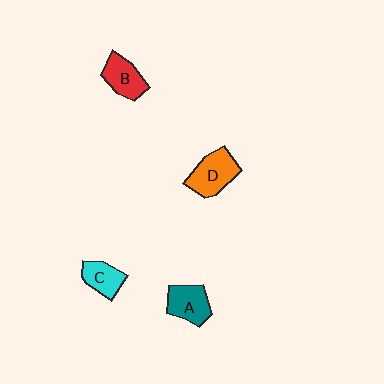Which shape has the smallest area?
Shape C (cyan).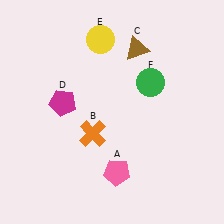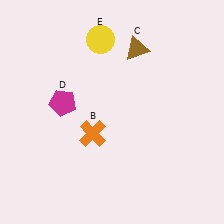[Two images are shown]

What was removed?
The pink pentagon (A), the green circle (F) were removed in Image 2.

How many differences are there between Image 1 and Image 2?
There are 2 differences between the two images.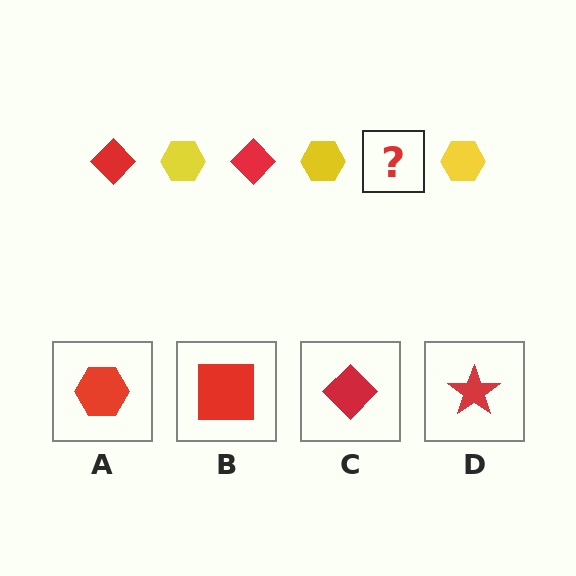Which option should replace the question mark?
Option C.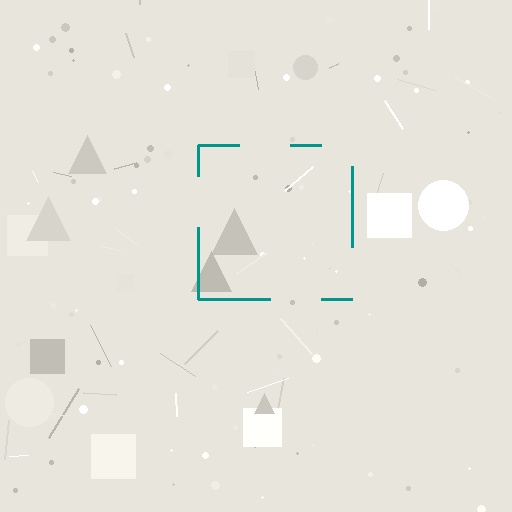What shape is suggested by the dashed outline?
The dashed outline suggests a square.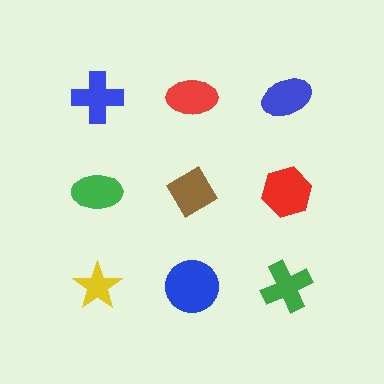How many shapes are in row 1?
3 shapes.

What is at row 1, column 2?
A red ellipse.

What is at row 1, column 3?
A blue ellipse.